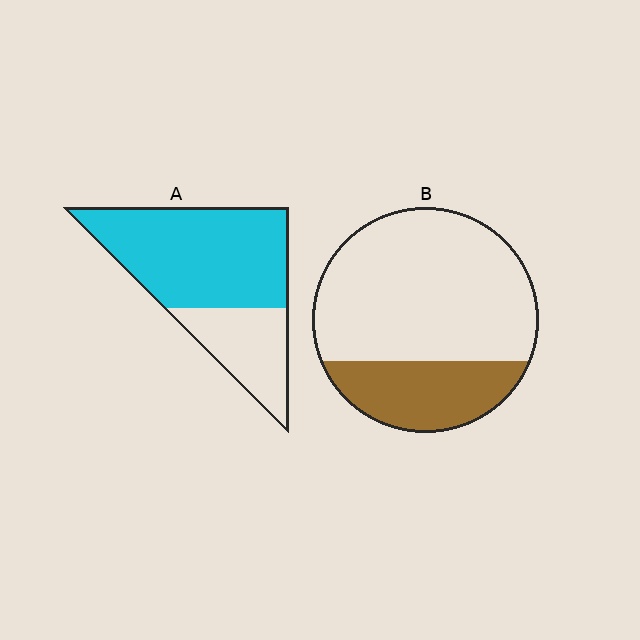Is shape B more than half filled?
No.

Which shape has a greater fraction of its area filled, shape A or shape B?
Shape A.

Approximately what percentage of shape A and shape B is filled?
A is approximately 70% and B is approximately 25%.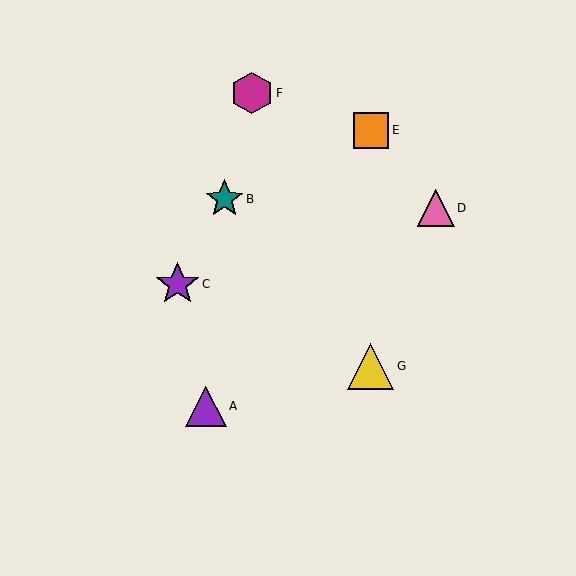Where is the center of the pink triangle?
The center of the pink triangle is at (436, 208).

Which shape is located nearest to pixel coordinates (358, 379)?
The yellow triangle (labeled G) at (371, 366) is nearest to that location.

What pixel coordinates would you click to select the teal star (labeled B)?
Click at (224, 199) to select the teal star B.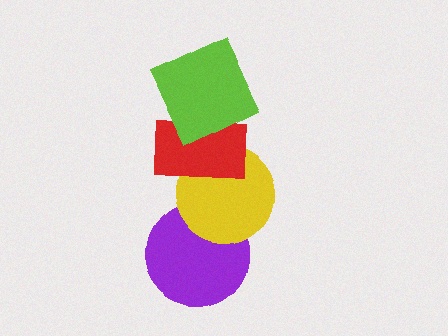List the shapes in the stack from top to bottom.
From top to bottom: the lime square, the red rectangle, the yellow circle, the purple circle.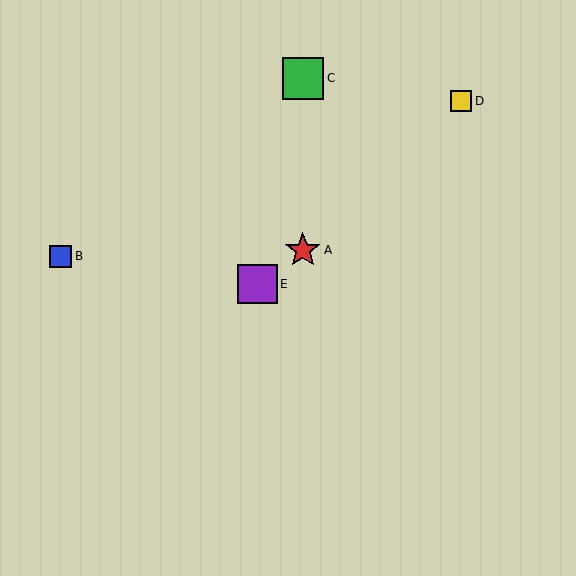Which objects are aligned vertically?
Objects A, C are aligned vertically.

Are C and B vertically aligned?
No, C is at x≈303 and B is at x≈60.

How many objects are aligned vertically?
2 objects (A, C) are aligned vertically.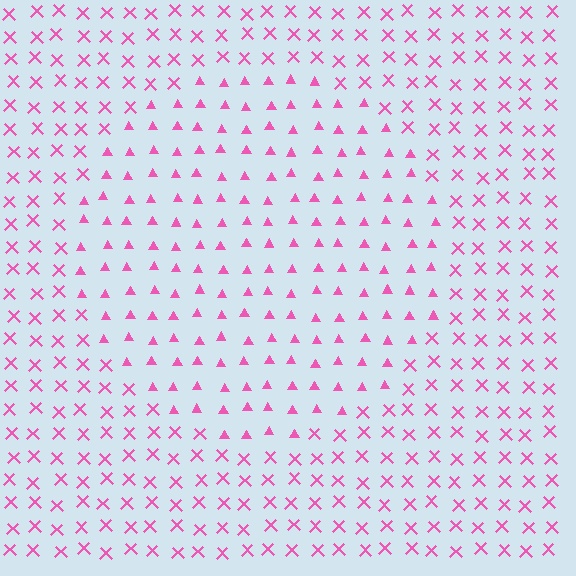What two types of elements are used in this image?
The image uses triangles inside the circle region and X marks outside it.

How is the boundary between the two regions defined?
The boundary is defined by a change in element shape: triangles inside vs. X marks outside. All elements share the same color and spacing.